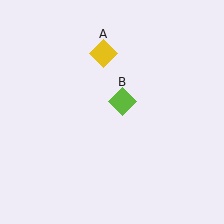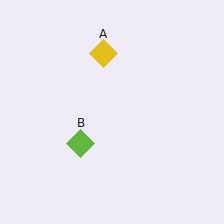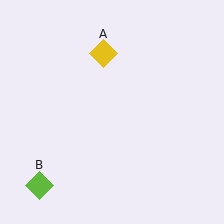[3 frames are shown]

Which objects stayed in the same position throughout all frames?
Yellow diamond (object A) remained stationary.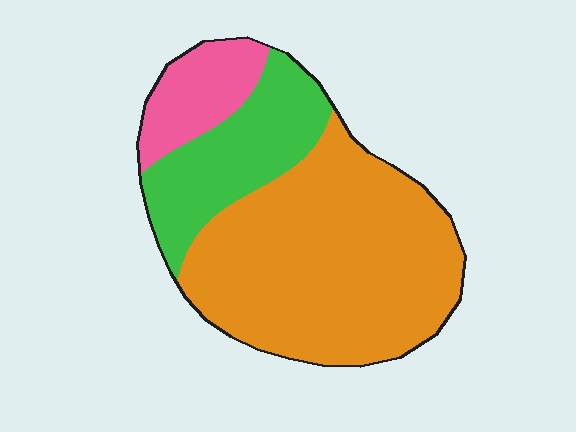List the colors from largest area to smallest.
From largest to smallest: orange, green, pink.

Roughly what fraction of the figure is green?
Green covers 24% of the figure.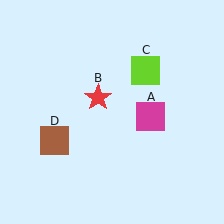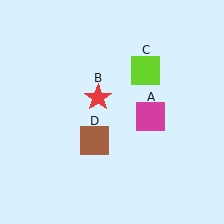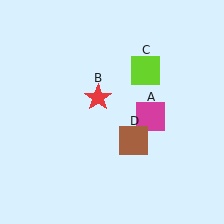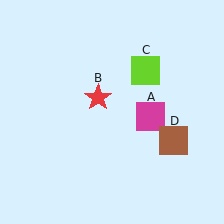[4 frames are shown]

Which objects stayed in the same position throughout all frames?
Magenta square (object A) and red star (object B) and lime square (object C) remained stationary.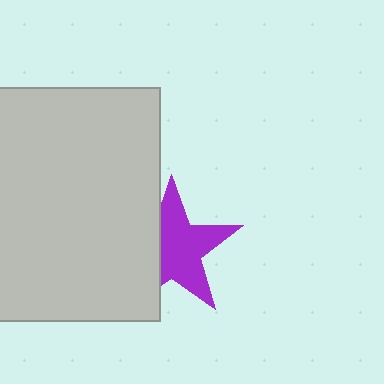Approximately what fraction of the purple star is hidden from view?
Roughly 35% of the purple star is hidden behind the light gray rectangle.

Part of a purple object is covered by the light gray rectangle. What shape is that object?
It is a star.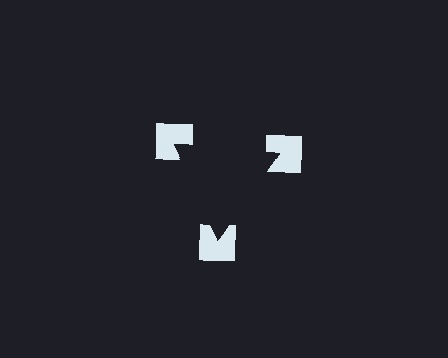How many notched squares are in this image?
There are 3 — one at each vertex of the illusory triangle.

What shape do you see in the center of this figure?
An illusory triangle — its edges are inferred from the aligned wedge cuts in the notched squares, not physically drawn.